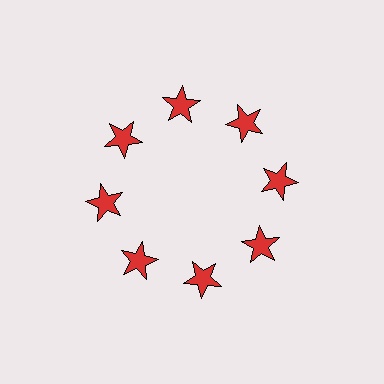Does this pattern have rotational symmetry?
Yes, this pattern has 8-fold rotational symmetry. It looks the same after rotating 45 degrees around the center.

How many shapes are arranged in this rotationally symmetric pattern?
There are 8 shapes, arranged in 8 groups of 1.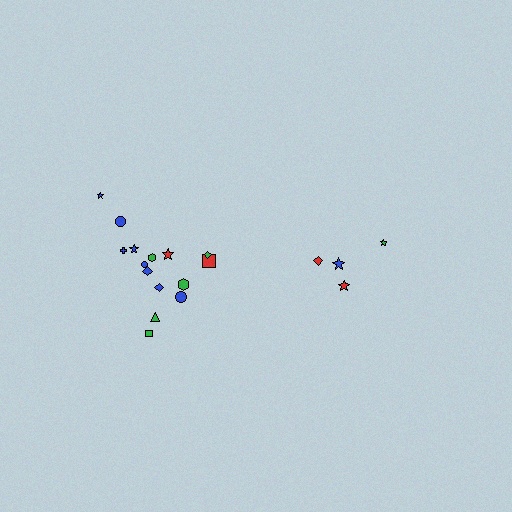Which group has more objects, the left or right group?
The left group.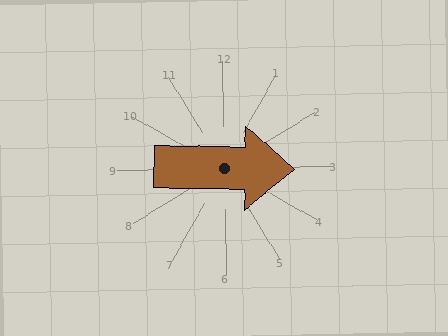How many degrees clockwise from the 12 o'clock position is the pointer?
Approximately 92 degrees.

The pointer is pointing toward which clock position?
Roughly 3 o'clock.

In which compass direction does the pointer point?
East.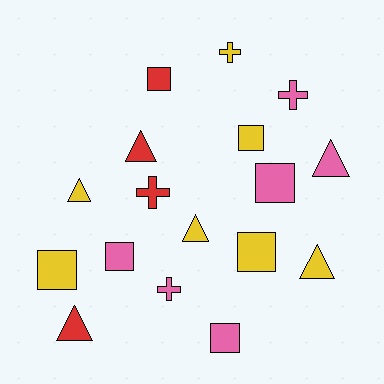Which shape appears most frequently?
Square, with 7 objects.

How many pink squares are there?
There are 3 pink squares.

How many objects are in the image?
There are 17 objects.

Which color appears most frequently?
Yellow, with 7 objects.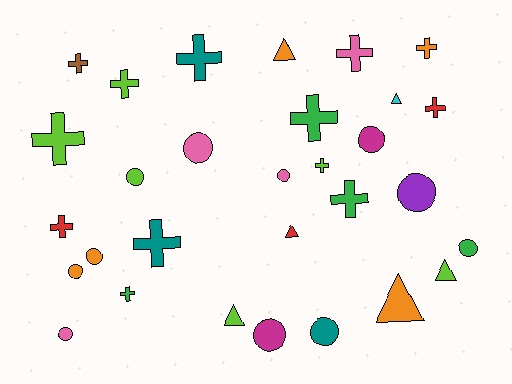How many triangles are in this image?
There are 6 triangles.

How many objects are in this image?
There are 30 objects.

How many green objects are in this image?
There are 4 green objects.